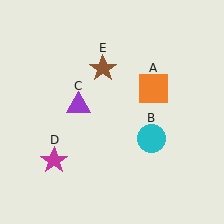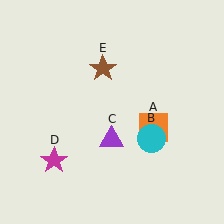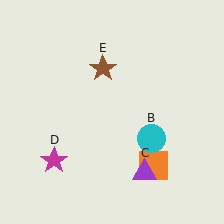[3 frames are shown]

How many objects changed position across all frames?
2 objects changed position: orange square (object A), purple triangle (object C).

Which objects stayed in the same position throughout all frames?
Cyan circle (object B) and magenta star (object D) and brown star (object E) remained stationary.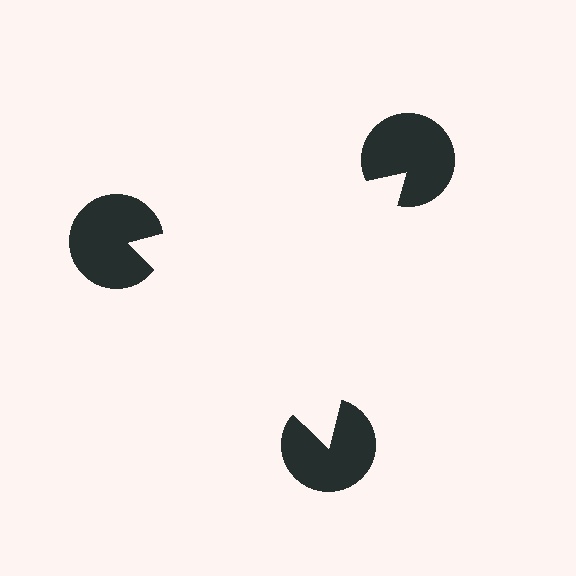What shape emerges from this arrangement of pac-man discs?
An illusory triangle — its edges are inferred from the aligned wedge cuts in the pac-man discs, not physically drawn.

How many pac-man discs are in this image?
There are 3 — one at each vertex of the illusory triangle.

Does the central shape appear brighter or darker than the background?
It typically appears slightly brighter than the background, even though no actual brightness change is drawn.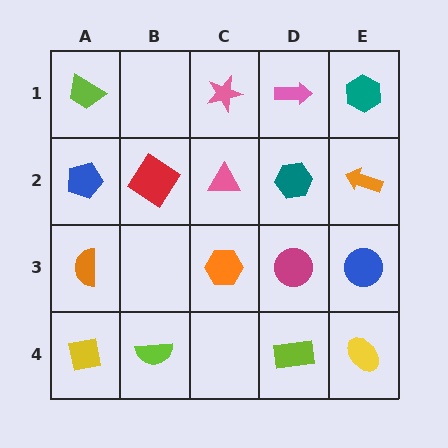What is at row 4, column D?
A lime rectangle.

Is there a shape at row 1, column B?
No, that cell is empty.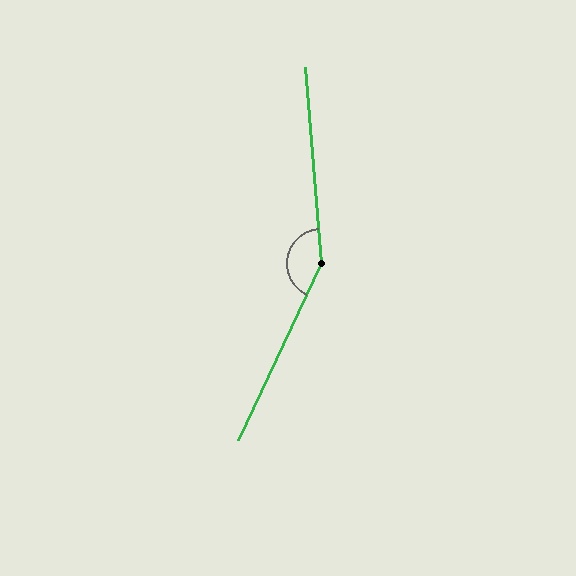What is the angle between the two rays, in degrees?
Approximately 150 degrees.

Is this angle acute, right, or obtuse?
It is obtuse.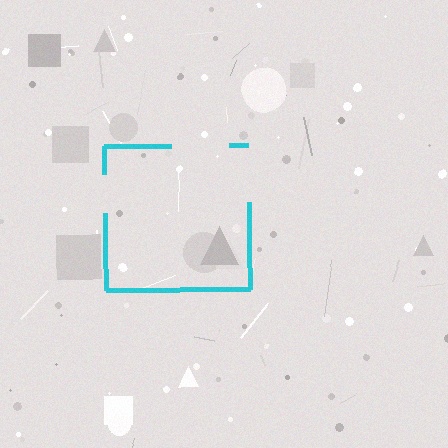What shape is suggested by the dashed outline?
The dashed outline suggests a square.